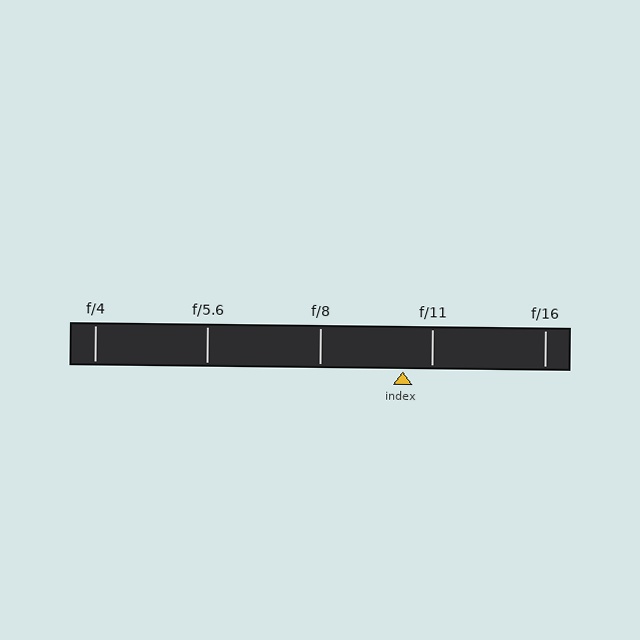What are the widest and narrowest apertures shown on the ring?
The widest aperture shown is f/4 and the narrowest is f/16.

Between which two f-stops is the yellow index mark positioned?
The index mark is between f/8 and f/11.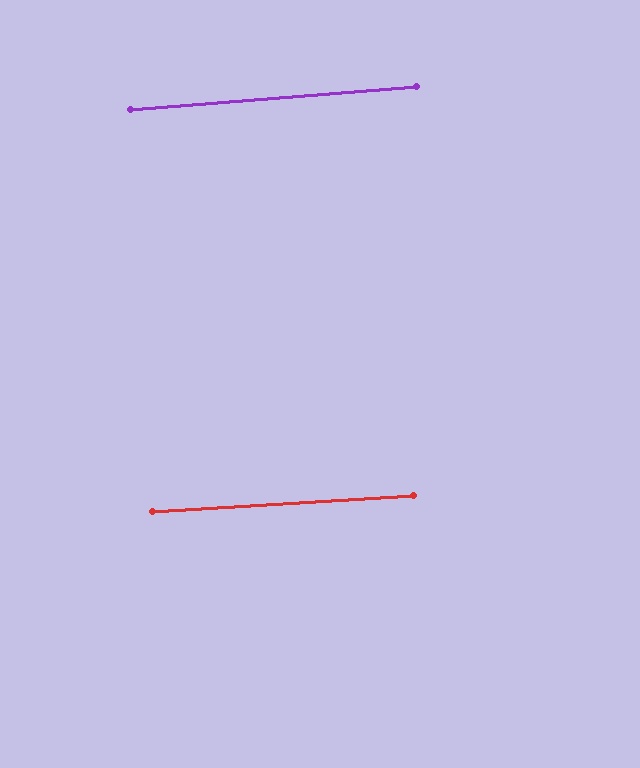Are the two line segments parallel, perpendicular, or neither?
Parallel — their directions differ by only 1.1°.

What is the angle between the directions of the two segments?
Approximately 1 degree.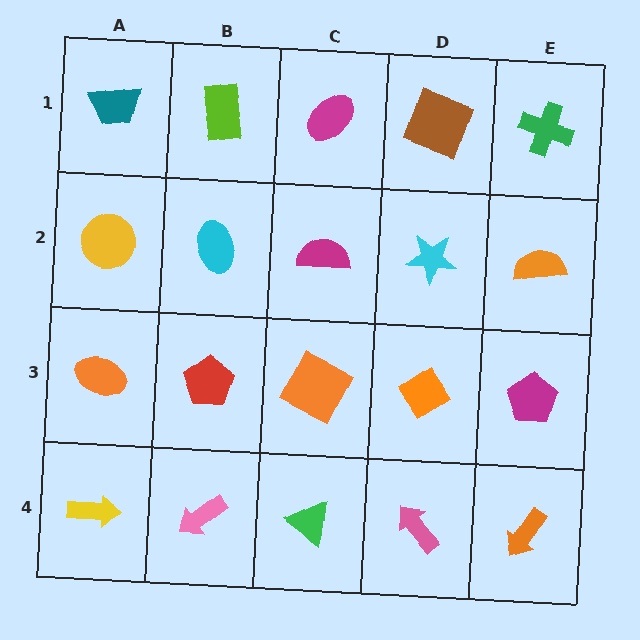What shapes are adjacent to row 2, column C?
A magenta ellipse (row 1, column C), an orange square (row 3, column C), a cyan ellipse (row 2, column B), a cyan star (row 2, column D).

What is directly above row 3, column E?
An orange semicircle.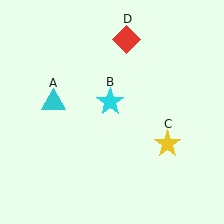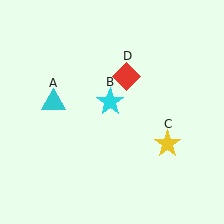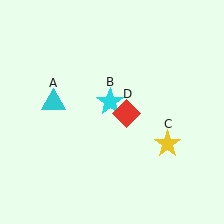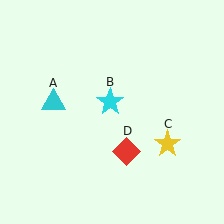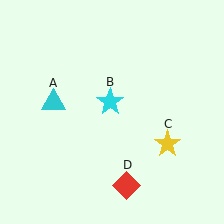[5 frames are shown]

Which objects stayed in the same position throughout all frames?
Cyan triangle (object A) and cyan star (object B) and yellow star (object C) remained stationary.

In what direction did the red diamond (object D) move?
The red diamond (object D) moved down.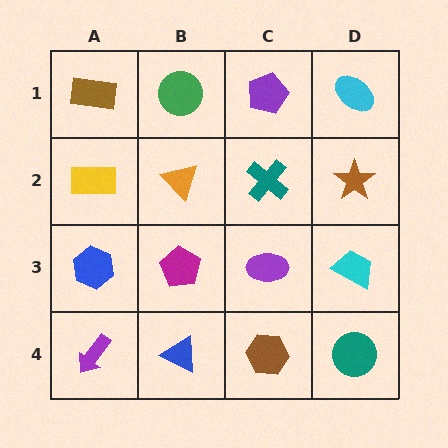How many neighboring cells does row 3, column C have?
4.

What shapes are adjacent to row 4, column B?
A magenta pentagon (row 3, column B), a purple arrow (row 4, column A), a brown hexagon (row 4, column C).